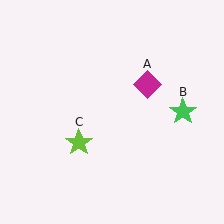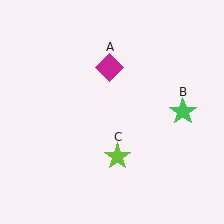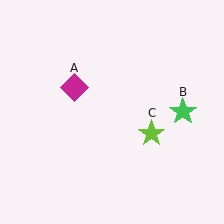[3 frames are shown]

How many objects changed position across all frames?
2 objects changed position: magenta diamond (object A), lime star (object C).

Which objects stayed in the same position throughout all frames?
Green star (object B) remained stationary.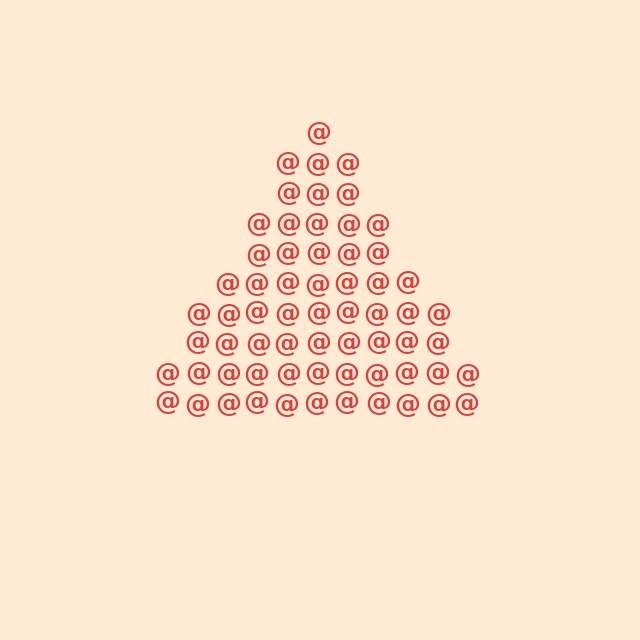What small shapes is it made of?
It is made of small at signs.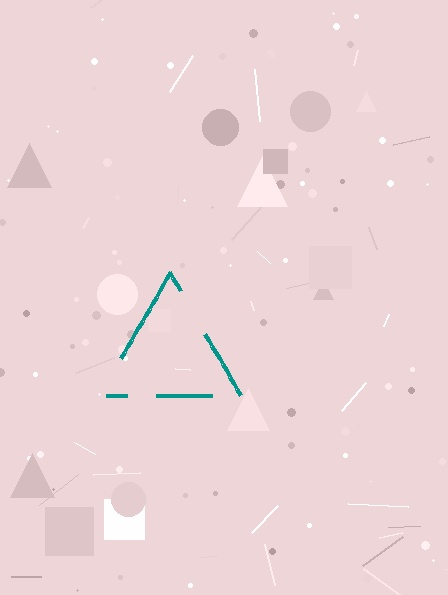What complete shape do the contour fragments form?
The contour fragments form a triangle.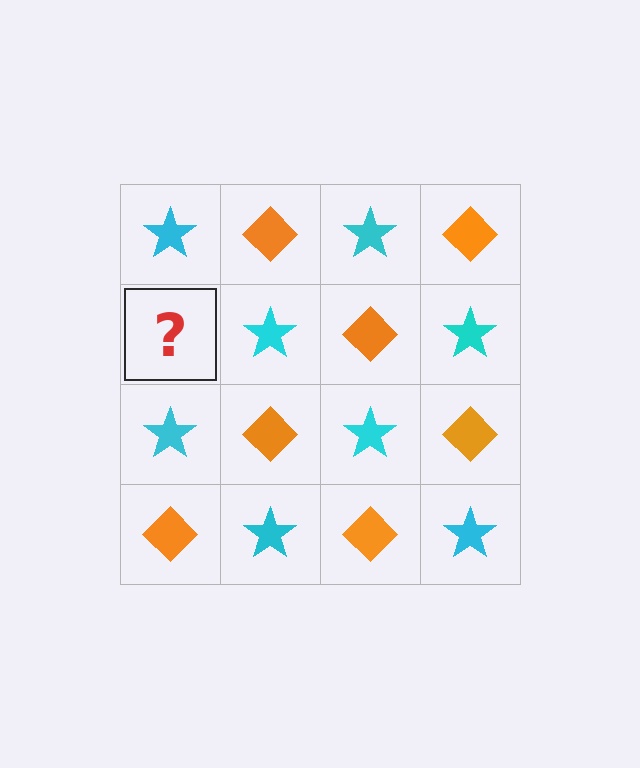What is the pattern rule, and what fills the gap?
The rule is that it alternates cyan star and orange diamond in a checkerboard pattern. The gap should be filled with an orange diamond.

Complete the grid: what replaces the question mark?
The question mark should be replaced with an orange diamond.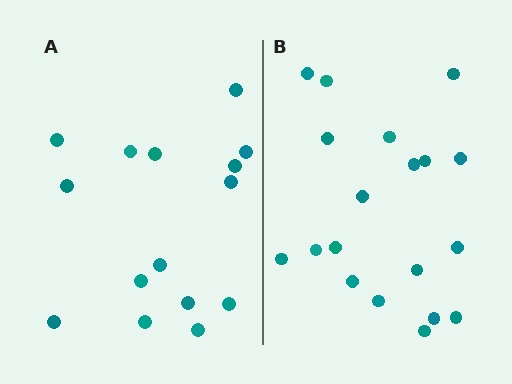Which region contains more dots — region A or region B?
Region B (the right region) has more dots.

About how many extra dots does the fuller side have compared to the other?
Region B has about 4 more dots than region A.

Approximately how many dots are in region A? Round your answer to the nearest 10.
About 20 dots. (The exact count is 15, which rounds to 20.)